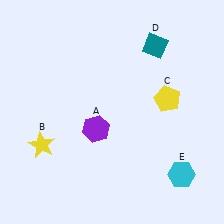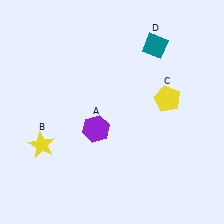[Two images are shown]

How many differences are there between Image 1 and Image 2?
There is 1 difference between the two images.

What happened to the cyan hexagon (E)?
The cyan hexagon (E) was removed in Image 2. It was in the bottom-right area of Image 1.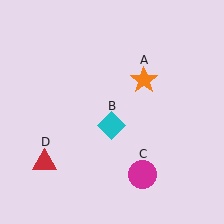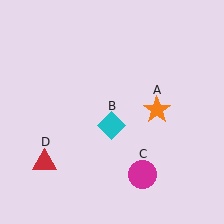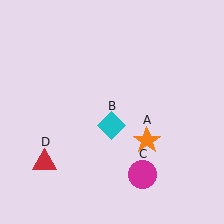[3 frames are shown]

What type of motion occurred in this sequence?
The orange star (object A) rotated clockwise around the center of the scene.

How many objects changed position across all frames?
1 object changed position: orange star (object A).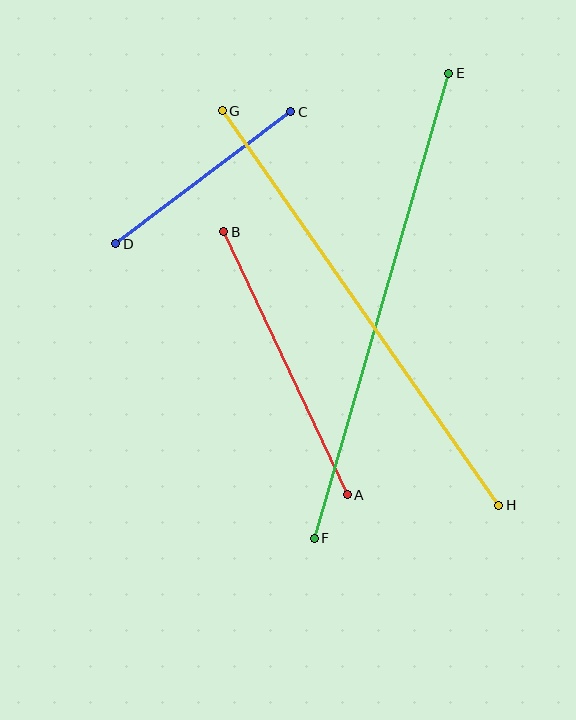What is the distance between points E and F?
The distance is approximately 484 pixels.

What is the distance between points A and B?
The distance is approximately 290 pixels.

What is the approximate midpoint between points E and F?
The midpoint is at approximately (381, 306) pixels.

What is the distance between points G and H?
The distance is approximately 482 pixels.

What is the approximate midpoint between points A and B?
The midpoint is at approximately (285, 363) pixels.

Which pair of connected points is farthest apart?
Points E and F are farthest apart.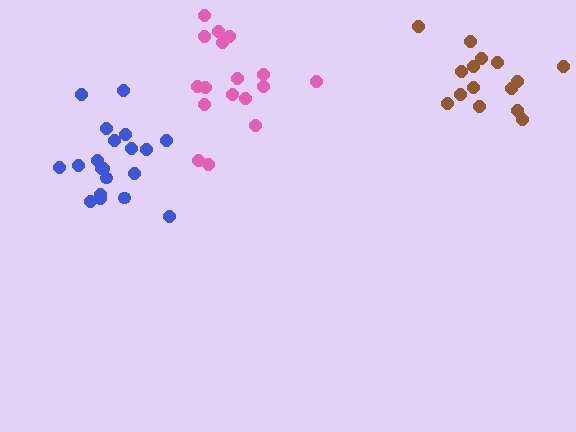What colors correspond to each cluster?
The clusters are colored: blue, pink, brown.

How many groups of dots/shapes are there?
There are 3 groups.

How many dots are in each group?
Group 1: 20 dots, Group 2: 17 dots, Group 3: 15 dots (52 total).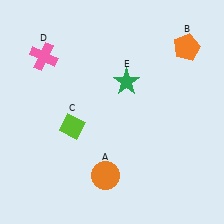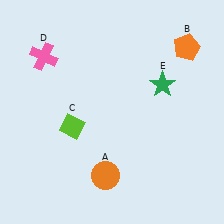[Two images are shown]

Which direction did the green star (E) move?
The green star (E) moved right.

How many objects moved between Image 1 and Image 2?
1 object moved between the two images.